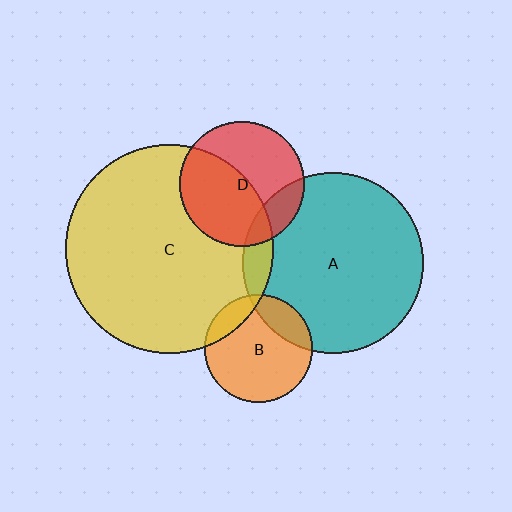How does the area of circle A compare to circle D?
Approximately 2.1 times.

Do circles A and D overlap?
Yes.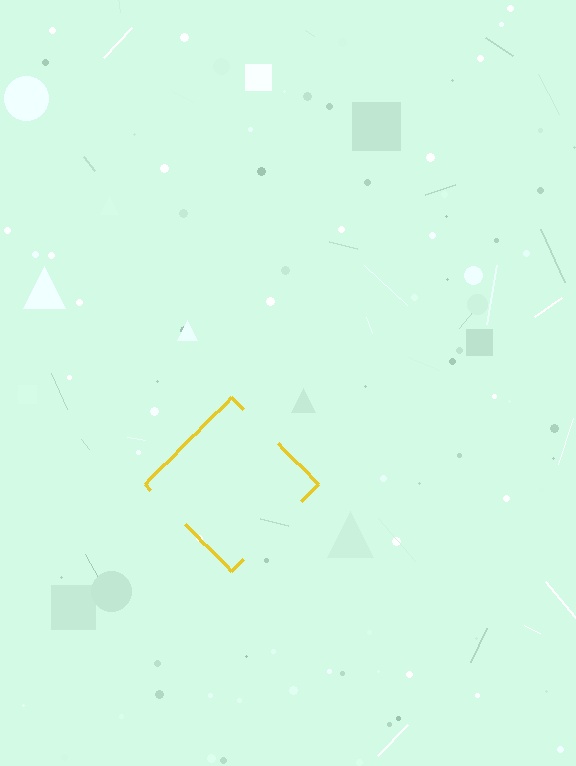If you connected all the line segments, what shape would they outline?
They would outline a diamond.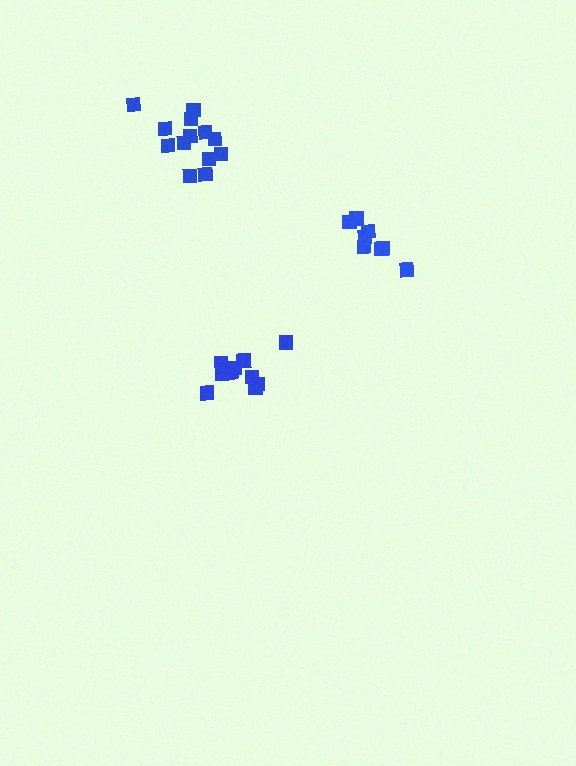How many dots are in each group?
Group 1: 8 dots, Group 2: 13 dots, Group 3: 13 dots (34 total).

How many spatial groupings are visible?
There are 3 spatial groupings.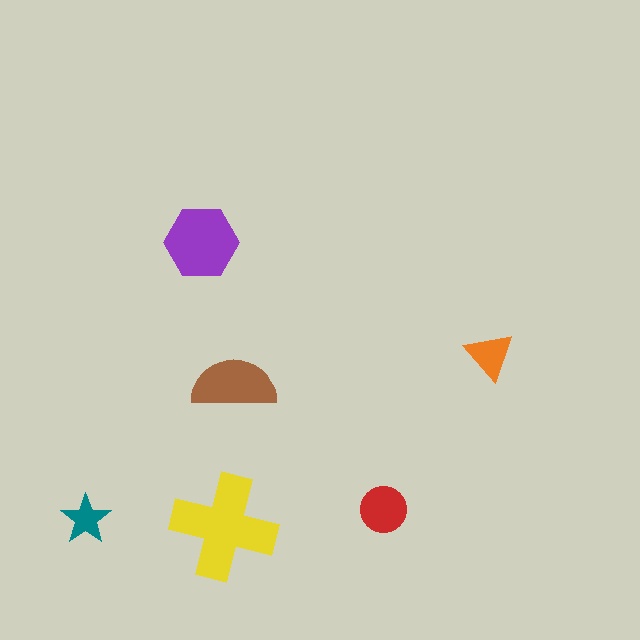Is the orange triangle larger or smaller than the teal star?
Larger.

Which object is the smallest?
The teal star.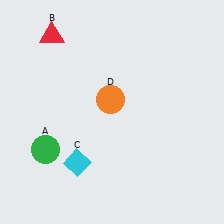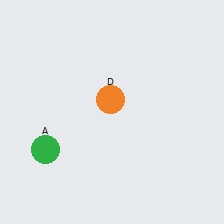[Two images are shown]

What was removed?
The red triangle (B), the cyan diamond (C) were removed in Image 2.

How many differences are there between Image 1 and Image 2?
There are 2 differences between the two images.